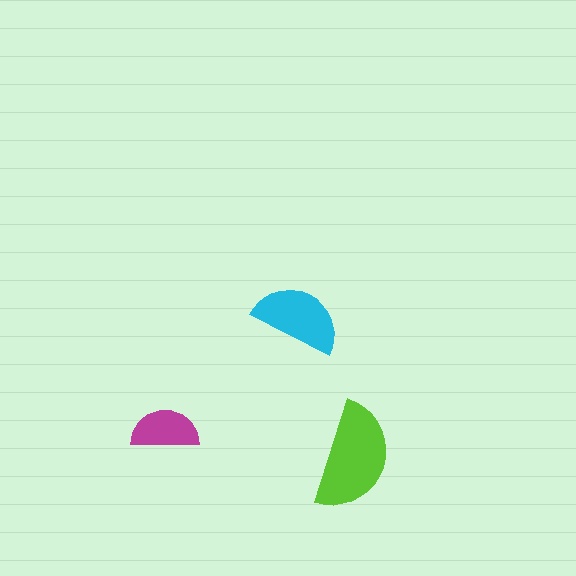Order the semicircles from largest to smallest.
the lime one, the cyan one, the magenta one.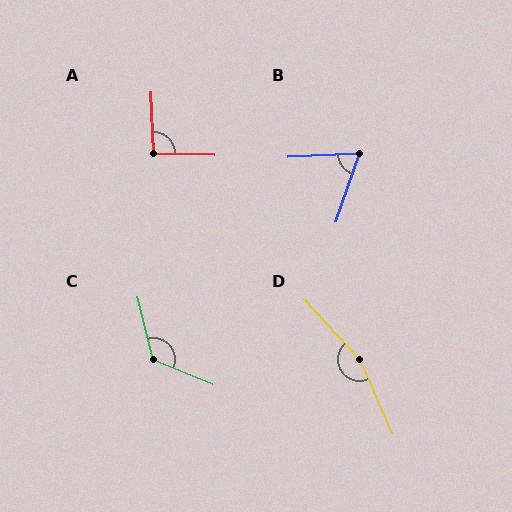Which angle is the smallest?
B, at approximately 68 degrees.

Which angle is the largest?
D, at approximately 161 degrees.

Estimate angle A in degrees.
Approximately 94 degrees.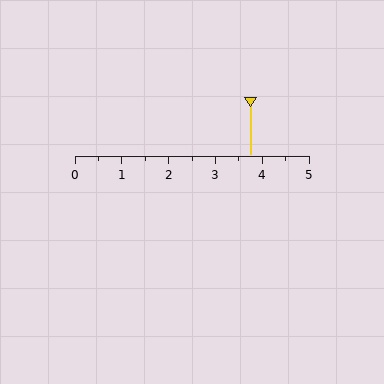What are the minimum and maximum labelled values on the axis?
The axis runs from 0 to 5.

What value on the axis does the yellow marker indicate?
The marker indicates approximately 3.8.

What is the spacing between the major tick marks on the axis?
The major ticks are spaced 1 apart.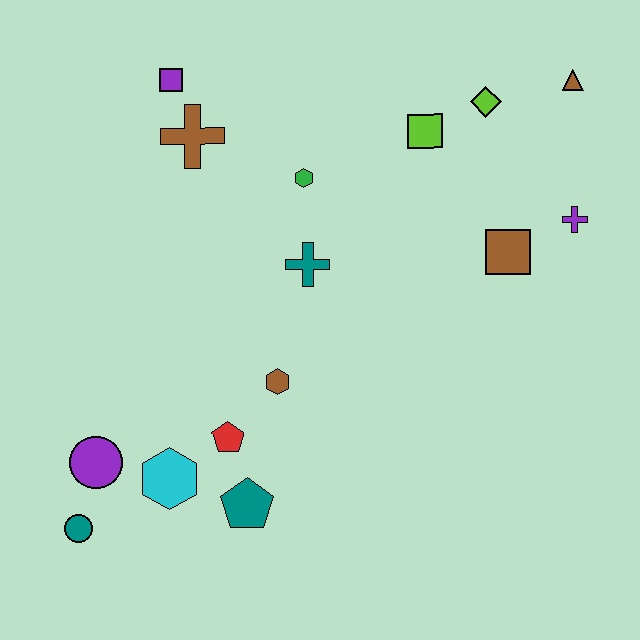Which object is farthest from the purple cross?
The teal circle is farthest from the purple cross.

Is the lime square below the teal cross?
No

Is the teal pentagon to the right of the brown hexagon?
No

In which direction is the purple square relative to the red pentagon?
The purple square is above the red pentagon.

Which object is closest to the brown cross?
The purple square is closest to the brown cross.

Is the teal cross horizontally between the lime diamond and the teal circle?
Yes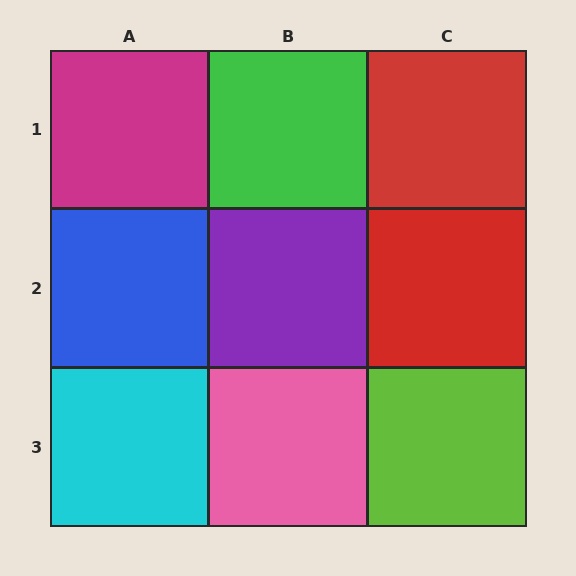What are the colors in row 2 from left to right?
Blue, purple, red.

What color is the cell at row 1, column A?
Magenta.